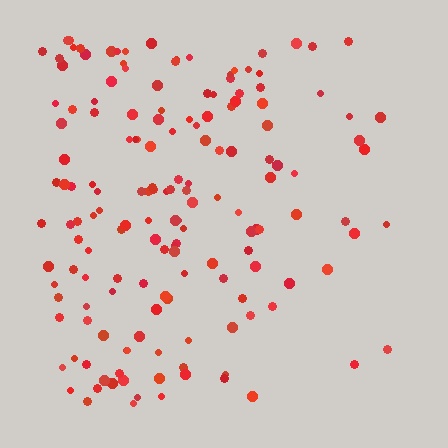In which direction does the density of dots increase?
From right to left, with the left side densest.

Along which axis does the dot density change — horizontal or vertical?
Horizontal.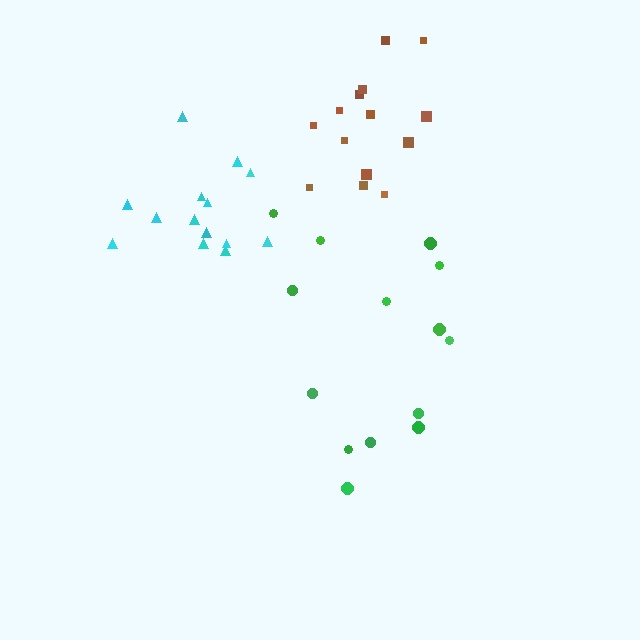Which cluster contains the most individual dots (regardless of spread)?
Brown (14).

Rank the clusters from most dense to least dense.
brown, cyan, green.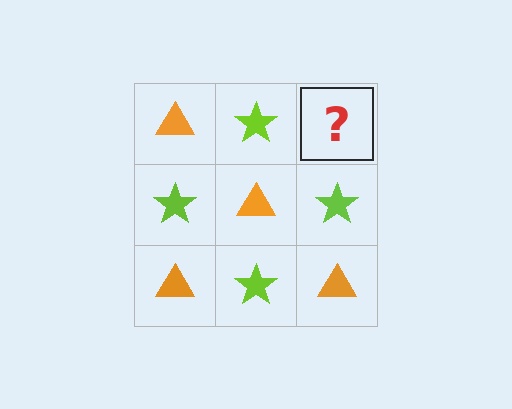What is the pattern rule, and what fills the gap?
The rule is that it alternates orange triangle and lime star in a checkerboard pattern. The gap should be filled with an orange triangle.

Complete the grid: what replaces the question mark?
The question mark should be replaced with an orange triangle.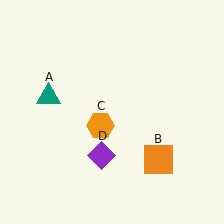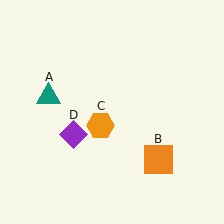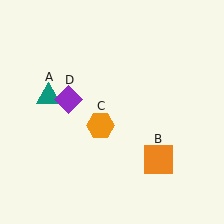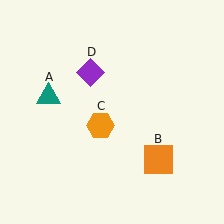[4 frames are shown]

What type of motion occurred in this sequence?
The purple diamond (object D) rotated clockwise around the center of the scene.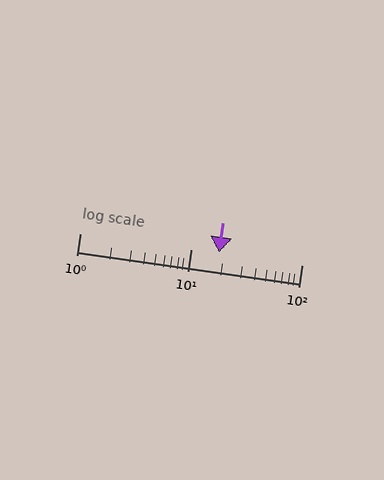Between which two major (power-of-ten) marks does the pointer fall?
The pointer is between 10 and 100.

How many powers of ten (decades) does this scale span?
The scale spans 2 decades, from 1 to 100.